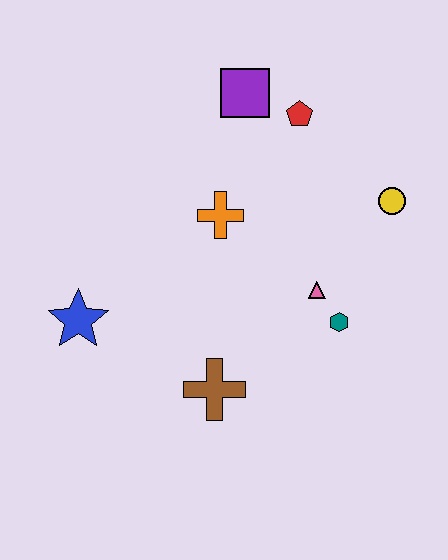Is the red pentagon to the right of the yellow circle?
No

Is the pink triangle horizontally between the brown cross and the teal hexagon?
Yes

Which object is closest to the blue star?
The brown cross is closest to the blue star.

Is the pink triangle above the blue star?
Yes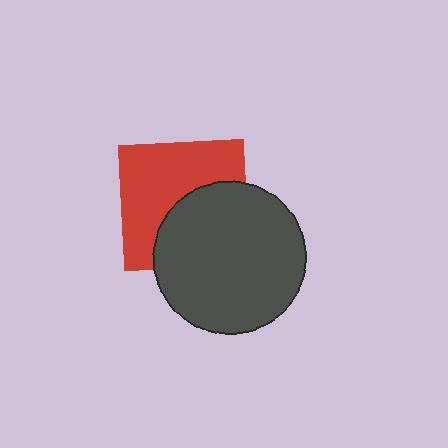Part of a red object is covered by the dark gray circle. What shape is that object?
It is a square.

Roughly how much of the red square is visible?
About half of it is visible (roughly 57%).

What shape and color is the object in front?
The object in front is a dark gray circle.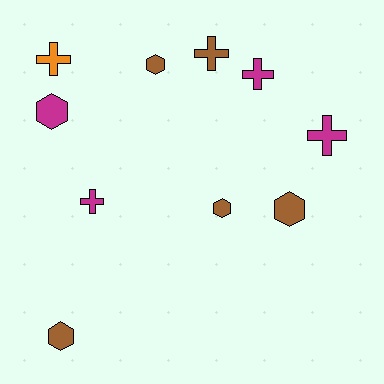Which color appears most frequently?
Brown, with 5 objects.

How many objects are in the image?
There are 10 objects.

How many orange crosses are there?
There is 1 orange cross.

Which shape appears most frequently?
Hexagon, with 5 objects.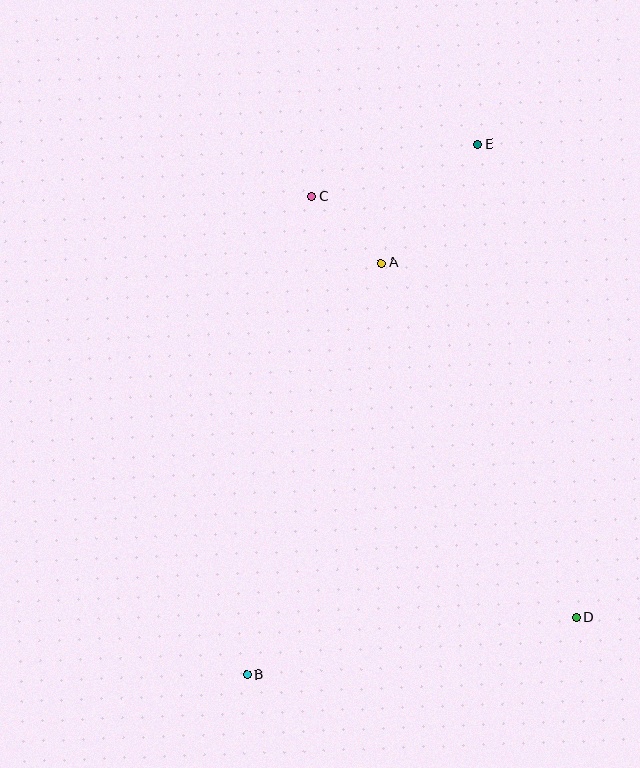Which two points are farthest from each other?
Points B and E are farthest from each other.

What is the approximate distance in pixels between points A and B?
The distance between A and B is approximately 433 pixels.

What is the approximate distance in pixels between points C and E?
The distance between C and E is approximately 174 pixels.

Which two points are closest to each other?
Points A and C are closest to each other.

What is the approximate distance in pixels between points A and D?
The distance between A and D is approximately 404 pixels.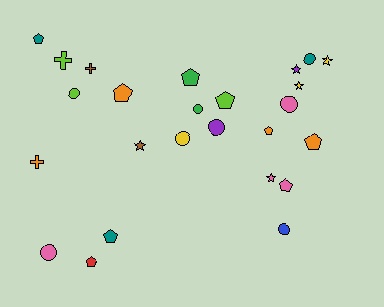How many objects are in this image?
There are 25 objects.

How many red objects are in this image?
There is 1 red object.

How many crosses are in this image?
There are 3 crosses.